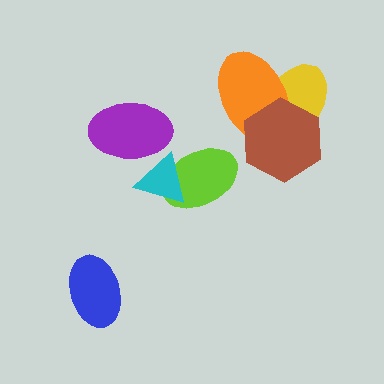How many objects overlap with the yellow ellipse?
2 objects overlap with the yellow ellipse.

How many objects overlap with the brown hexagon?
2 objects overlap with the brown hexagon.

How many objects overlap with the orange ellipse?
2 objects overlap with the orange ellipse.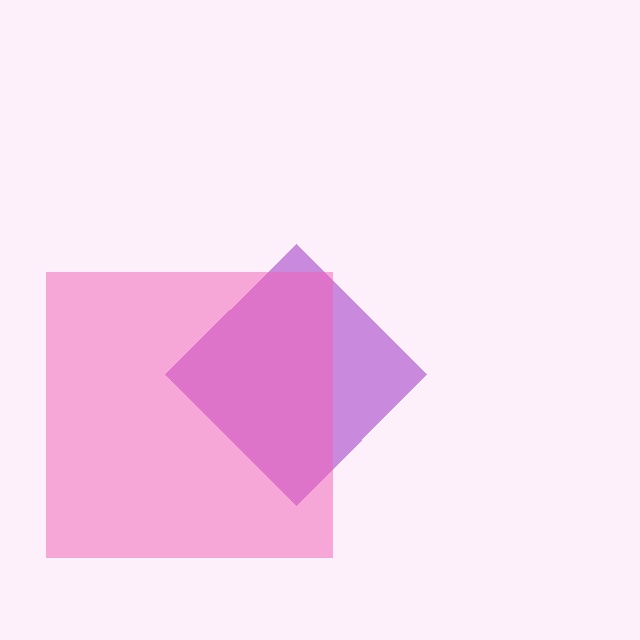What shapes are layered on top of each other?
The layered shapes are: a purple diamond, a pink square.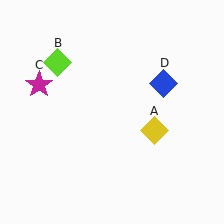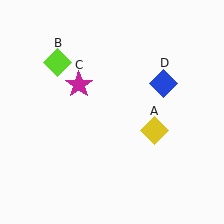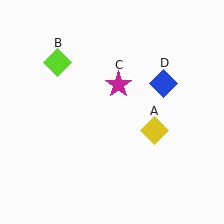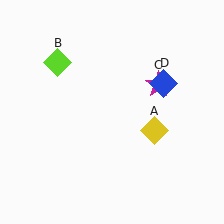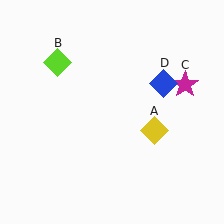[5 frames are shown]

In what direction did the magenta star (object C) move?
The magenta star (object C) moved right.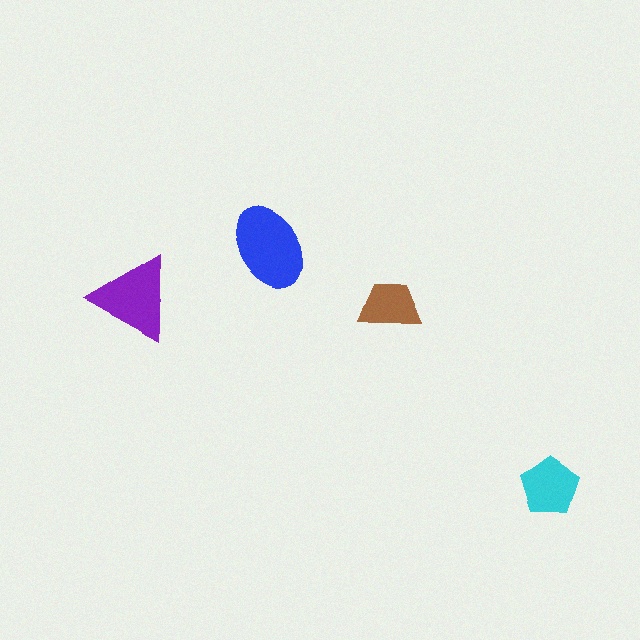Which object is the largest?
The blue ellipse.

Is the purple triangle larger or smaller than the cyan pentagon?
Larger.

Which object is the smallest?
The brown trapezoid.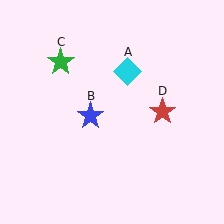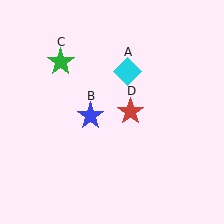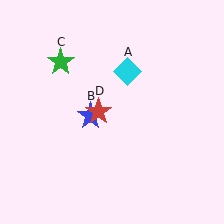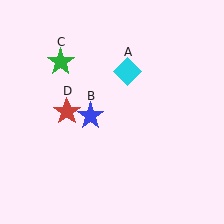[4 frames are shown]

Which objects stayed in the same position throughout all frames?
Cyan diamond (object A) and blue star (object B) and green star (object C) remained stationary.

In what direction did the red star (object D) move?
The red star (object D) moved left.